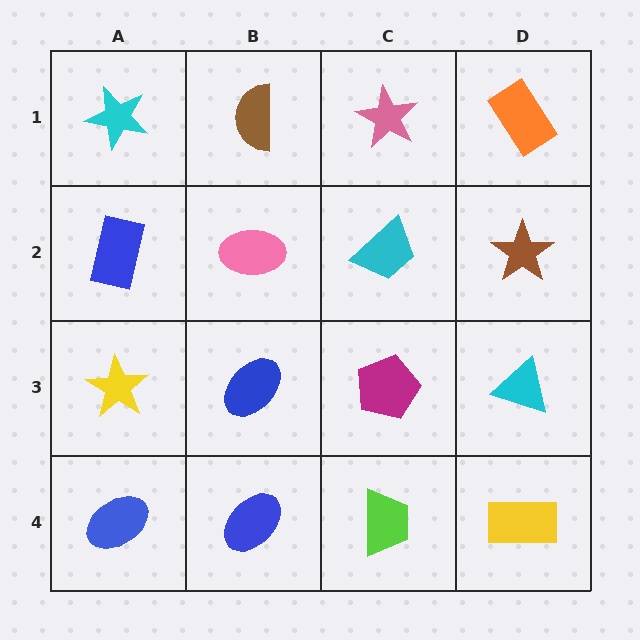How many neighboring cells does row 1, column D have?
2.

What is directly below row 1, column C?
A cyan trapezoid.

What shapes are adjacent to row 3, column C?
A cyan trapezoid (row 2, column C), a lime trapezoid (row 4, column C), a blue ellipse (row 3, column B), a cyan triangle (row 3, column D).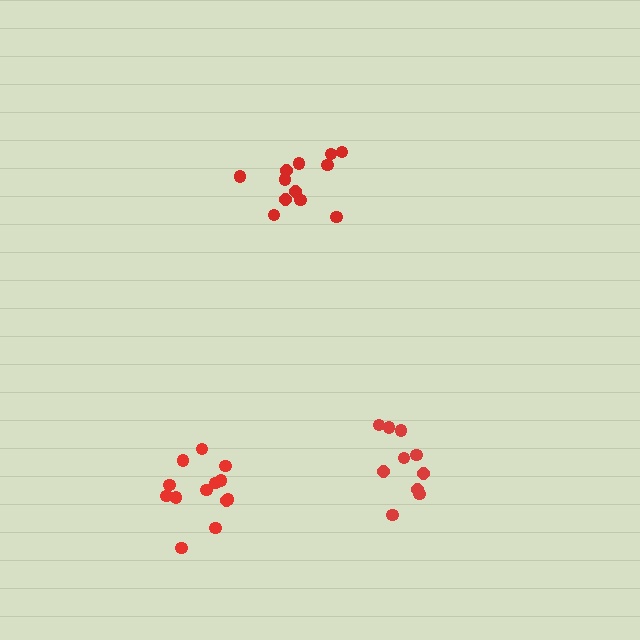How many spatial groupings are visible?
There are 3 spatial groupings.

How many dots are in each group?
Group 1: 12 dots, Group 2: 13 dots, Group 3: 10 dots (35 total).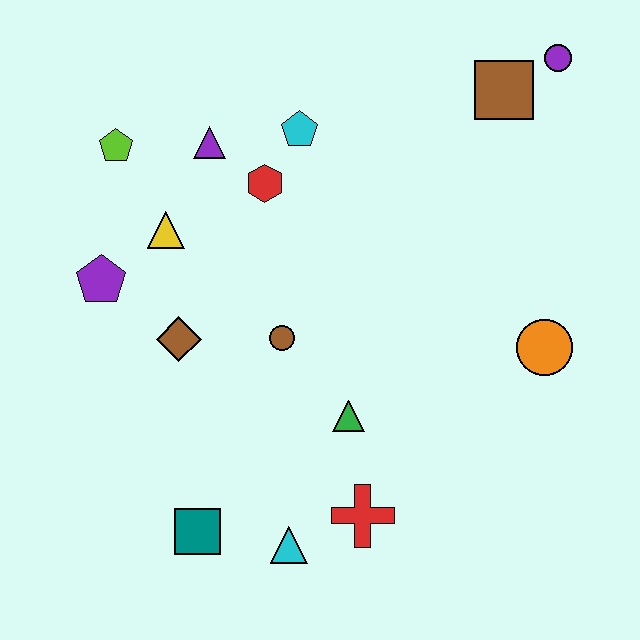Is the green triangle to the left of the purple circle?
Yes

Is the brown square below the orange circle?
No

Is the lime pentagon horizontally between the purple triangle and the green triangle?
No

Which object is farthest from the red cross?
The purple circle is farthest from the red cross.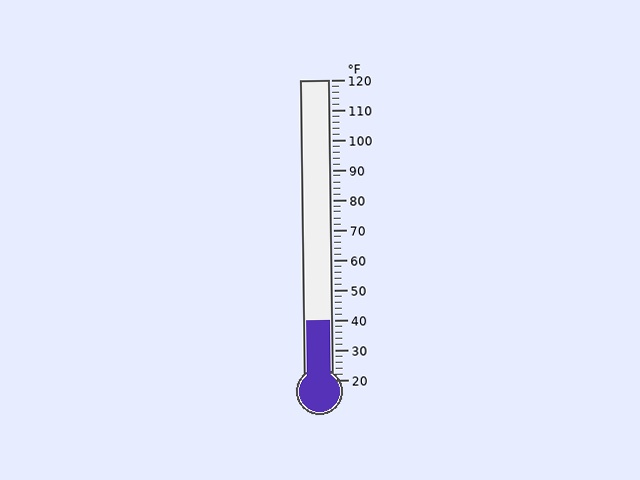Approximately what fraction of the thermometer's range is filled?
The thermometer is filled to approximately 20% of its range.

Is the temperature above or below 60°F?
The temperature is below 60°F.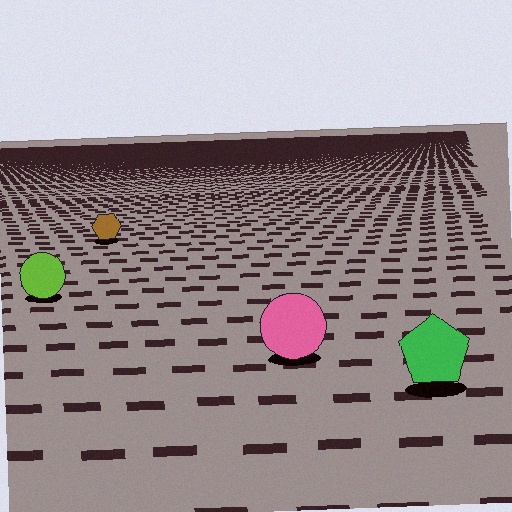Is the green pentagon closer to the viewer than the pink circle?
Yes. The green pentagon is closer — you can tell from the texture gradient: the ground texture is coarser near it.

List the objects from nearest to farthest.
From nearest to farthest: the green pentagon, the pink circle, the lime circle, the brown hexagon.